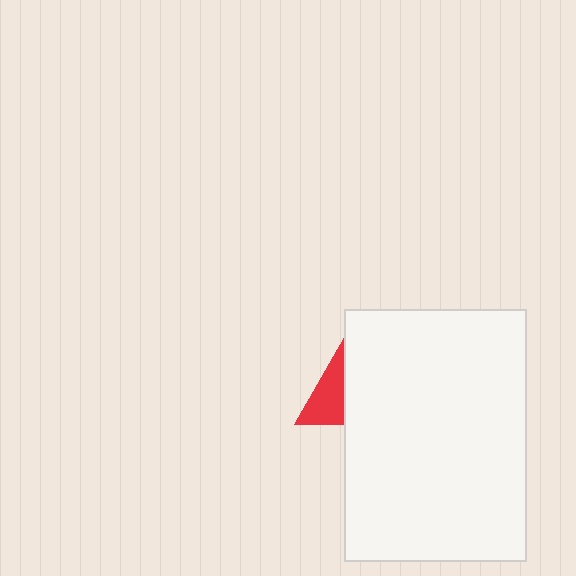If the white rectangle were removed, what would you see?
You would see the complete red triangle.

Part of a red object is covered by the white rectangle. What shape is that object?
It is a triangle.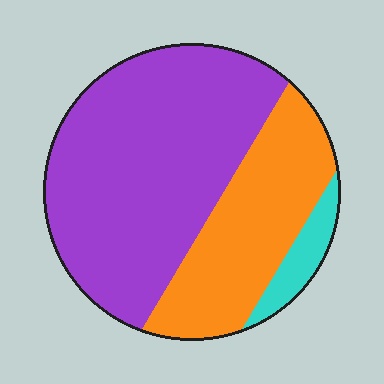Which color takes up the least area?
Cyan, at roughly 5%.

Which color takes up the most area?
Purple, at roughly 60%.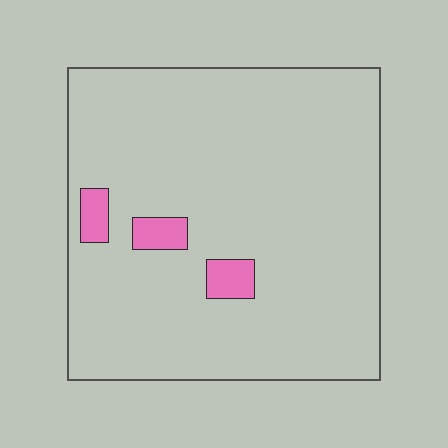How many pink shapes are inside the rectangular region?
3.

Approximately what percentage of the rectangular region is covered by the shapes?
Approximately 5%.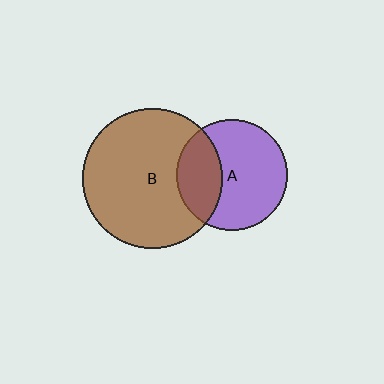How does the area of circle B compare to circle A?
Approximately 1.6 times.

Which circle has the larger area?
Circle B (brown).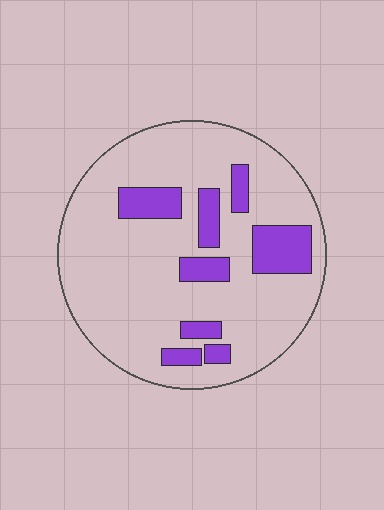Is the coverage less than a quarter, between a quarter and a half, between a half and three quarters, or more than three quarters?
Less than a quarter.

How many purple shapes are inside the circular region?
8.